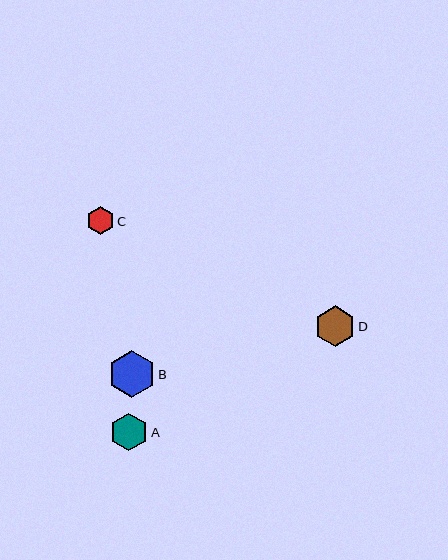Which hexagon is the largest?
Hexagon B is the largest with a size of approximately 47 pixels.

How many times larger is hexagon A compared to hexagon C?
Hexagon A is approximately 1.4 times the size of hexagon C.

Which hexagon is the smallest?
Hexagon C is the smallest with a size of approximately 28 pixels.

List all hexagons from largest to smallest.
From largest to smallest: B, D, A, C.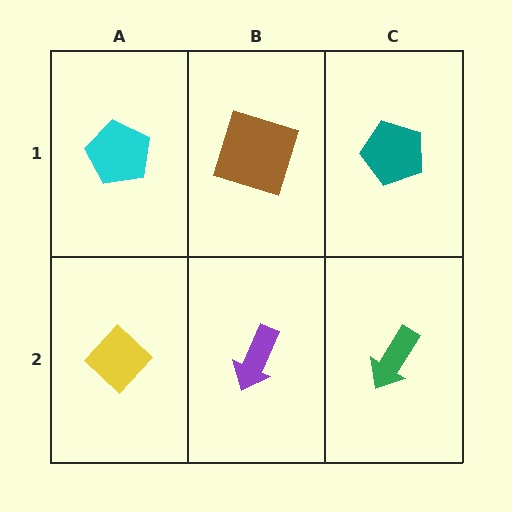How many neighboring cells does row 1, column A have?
2.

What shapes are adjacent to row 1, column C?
A green arrow (row 2, column C), a brown square (row 1, column B).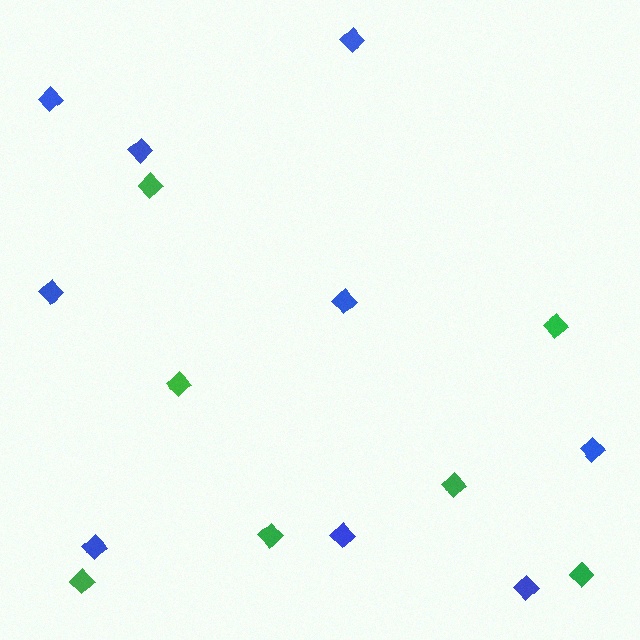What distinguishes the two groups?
There are 2 groups: one group of green diamonds (7) and one group of blue diamonds (9).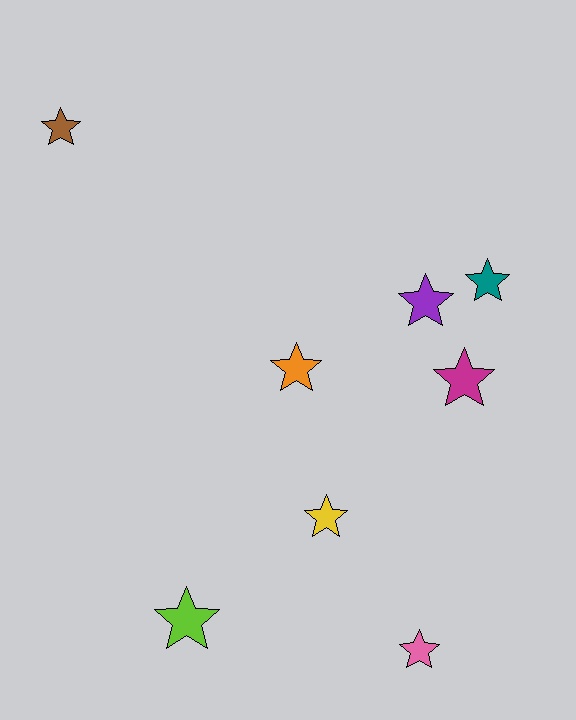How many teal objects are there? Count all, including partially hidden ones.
There is 1 teal object.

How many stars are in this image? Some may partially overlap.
There are 8 stars.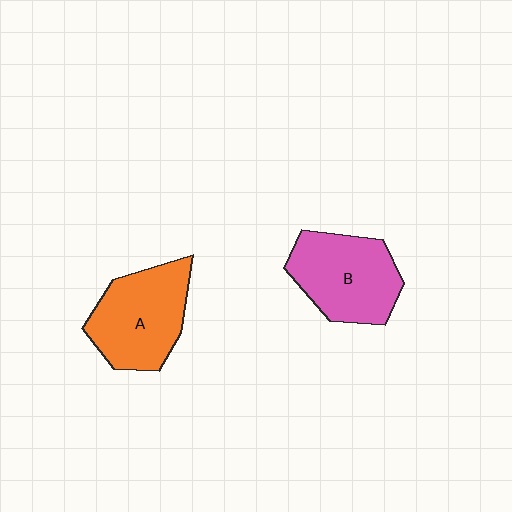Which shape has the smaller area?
Shape B (pink).